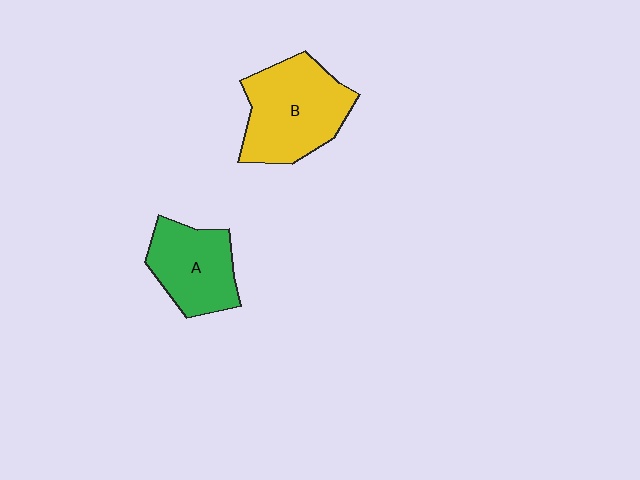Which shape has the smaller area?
Shape A (green).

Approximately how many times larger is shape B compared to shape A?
Approximately 1.4 times.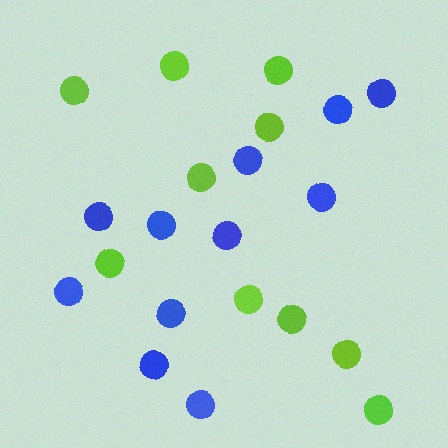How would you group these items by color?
There are 2 groups: one group of lime circles (10) and one group of blue circles (11).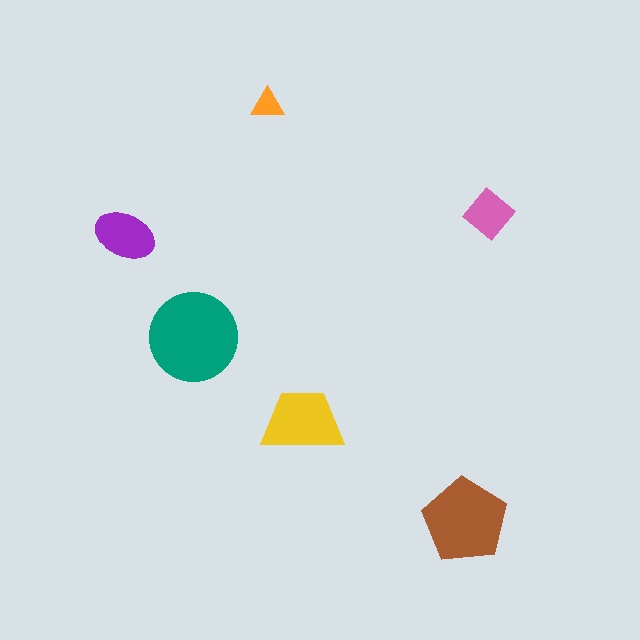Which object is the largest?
The teal circle.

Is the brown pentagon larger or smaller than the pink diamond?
Larger.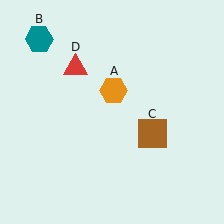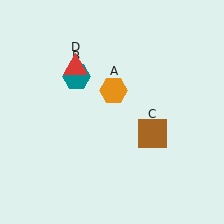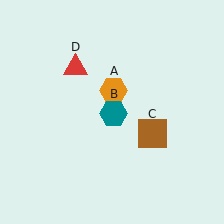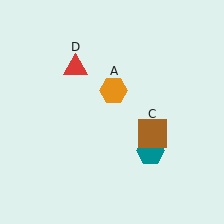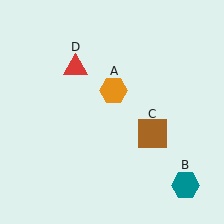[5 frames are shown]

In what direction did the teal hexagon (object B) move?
The teal hexagon (object B) moved down and to the right.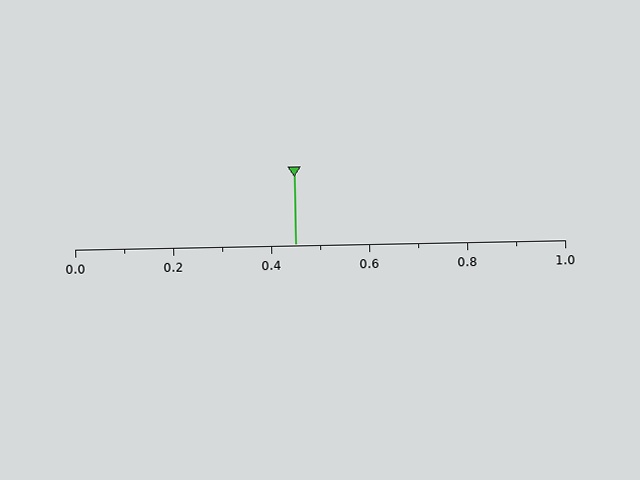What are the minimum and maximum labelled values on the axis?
The axis runs from 0.0 to 1.0.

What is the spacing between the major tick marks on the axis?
The major ticks are spaced 0.2 apart.